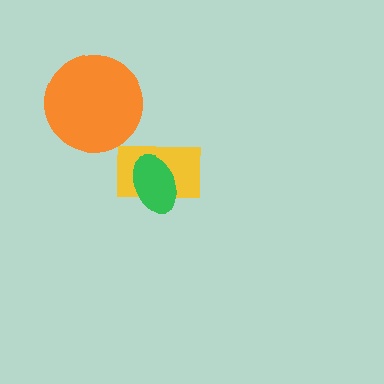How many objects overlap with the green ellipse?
1 object overlaps with the green ellipse.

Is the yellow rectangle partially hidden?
Yes, it is partially covered by another shape.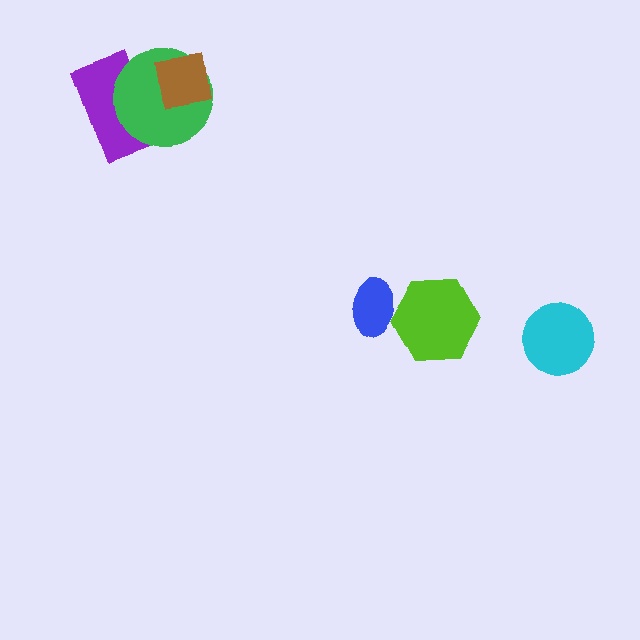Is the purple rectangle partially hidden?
Yes, it is partially covered by another shape.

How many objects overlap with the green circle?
2 objects overlap with the green circle.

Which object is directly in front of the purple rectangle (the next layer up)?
The green circle is directly in front of the purple rectangle.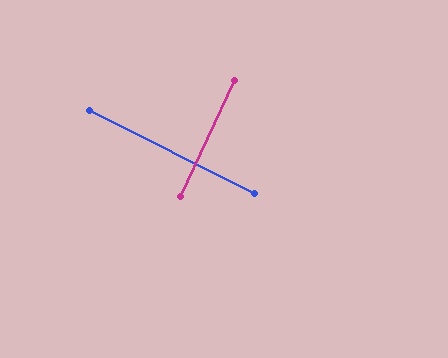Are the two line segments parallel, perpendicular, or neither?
Perpendicular — they meet at approximately 88°.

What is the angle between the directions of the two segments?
Approximately 88 degrees.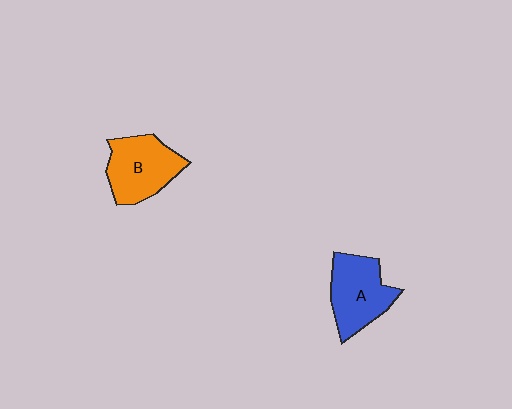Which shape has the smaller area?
Shape A (blue).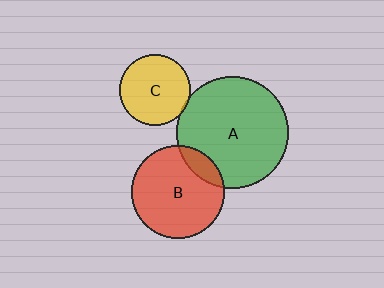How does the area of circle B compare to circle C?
Approximately 1.7 times.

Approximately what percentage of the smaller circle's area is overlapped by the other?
Approximately 5%.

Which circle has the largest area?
Circle A (green).